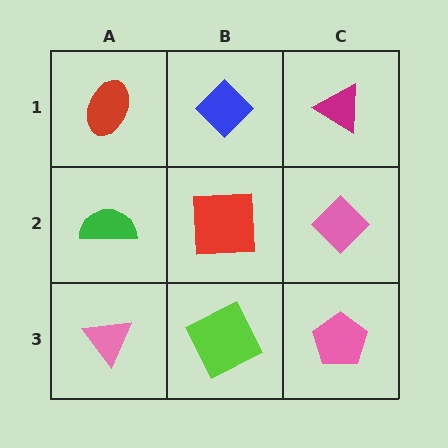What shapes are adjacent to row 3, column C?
A pink diamond (row 2, column C), a lime square (row 3, column B).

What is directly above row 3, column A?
A green semicircle.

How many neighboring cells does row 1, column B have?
3.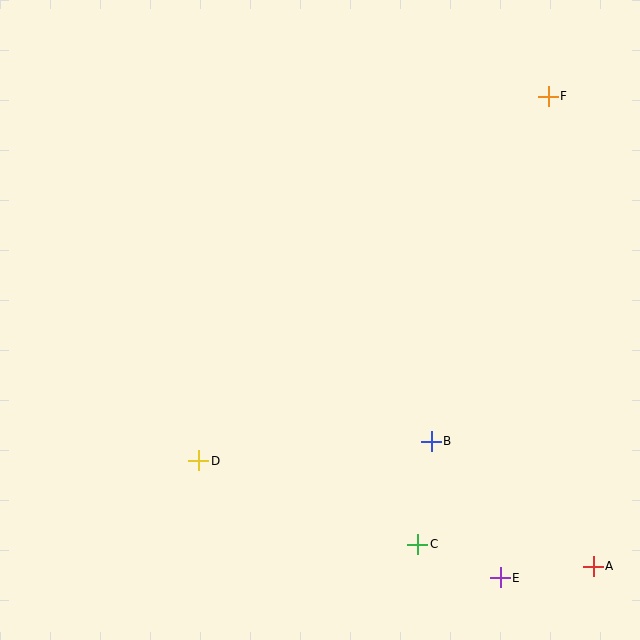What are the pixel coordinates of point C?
Point C is at (418, 544).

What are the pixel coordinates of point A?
Point A is at (593, 566).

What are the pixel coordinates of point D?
Point D is at (199, 461).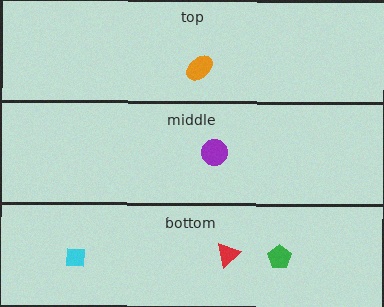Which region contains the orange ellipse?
The top region.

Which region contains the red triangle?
The bottom region.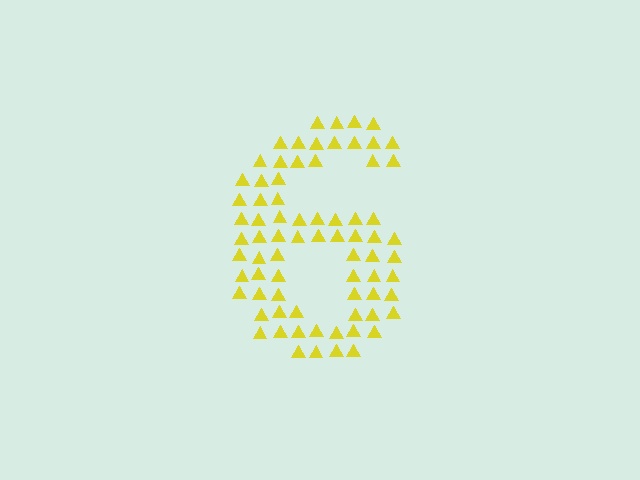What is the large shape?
The large shape is the digit 6.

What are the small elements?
The small elements are triangles.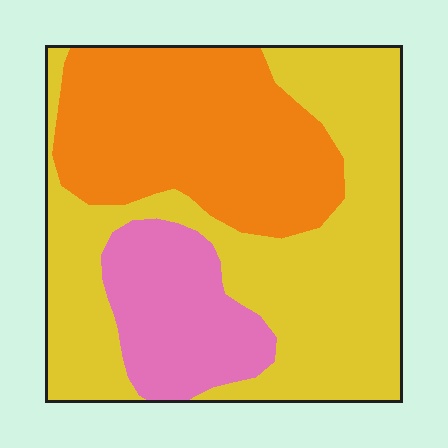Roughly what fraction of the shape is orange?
Orange covers about 35% of the shape.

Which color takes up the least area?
Pink, at roughly 15%.